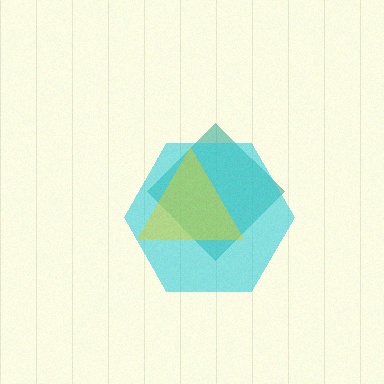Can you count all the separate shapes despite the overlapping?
Yes, there are 3 separate shapes.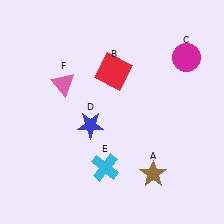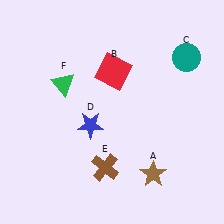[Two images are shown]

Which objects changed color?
C changed from magenta to teal. E changed from cyan to brown. F changed from pink to green.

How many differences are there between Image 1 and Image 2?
There are 3 differences between the two images.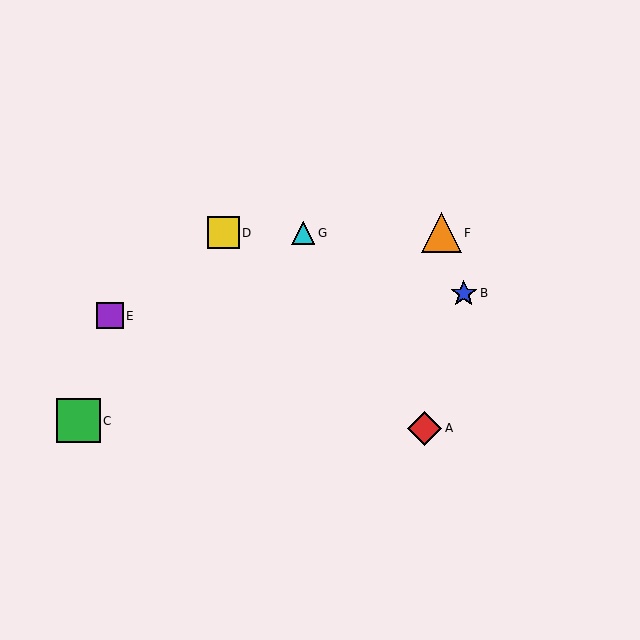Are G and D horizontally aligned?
Yes, both are at y≈233.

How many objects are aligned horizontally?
3 objects (D, F, G) are aligned horizontally.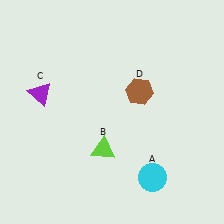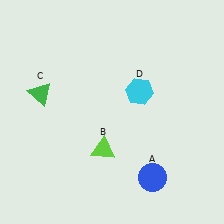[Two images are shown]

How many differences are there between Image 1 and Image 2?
There are 3 differences between the two images.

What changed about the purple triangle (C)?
In Image 1, C is purple. In Image 2, it changed to green.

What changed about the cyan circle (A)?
In Image 1, A is cyan. In Image 2, it changed to blue.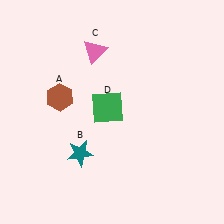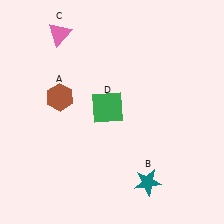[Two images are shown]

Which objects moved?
The objects that moved are: the teal star (B), the pink triangle (C).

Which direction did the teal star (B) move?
The teal star (B) moved right.